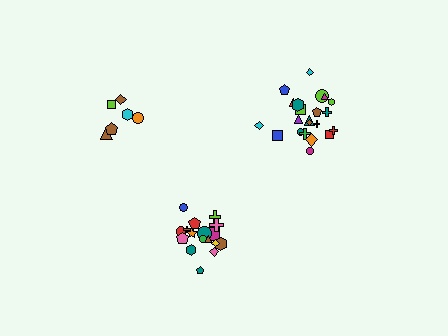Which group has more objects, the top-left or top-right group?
The top-right group.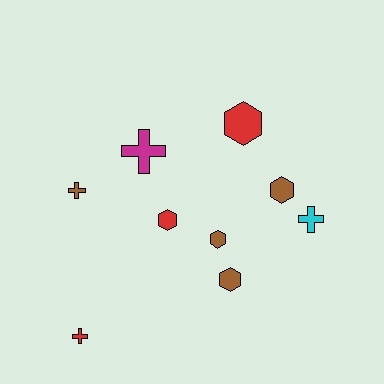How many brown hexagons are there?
There are 3 brown hexagons.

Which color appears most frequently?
Brown, with 4 objects.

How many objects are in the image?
There are 9 objects.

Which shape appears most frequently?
Hexagon, with 5 objects.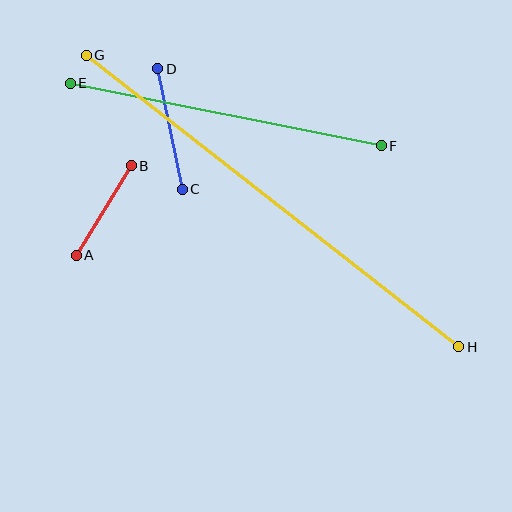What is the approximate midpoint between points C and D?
The midpoint is at approximately (170, 129) pixels.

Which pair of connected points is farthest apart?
Points G and H are farthest apart.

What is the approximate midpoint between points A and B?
The midpoint is at approximately (104, 211) pixels.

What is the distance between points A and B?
The distance is approximately 105 pixels.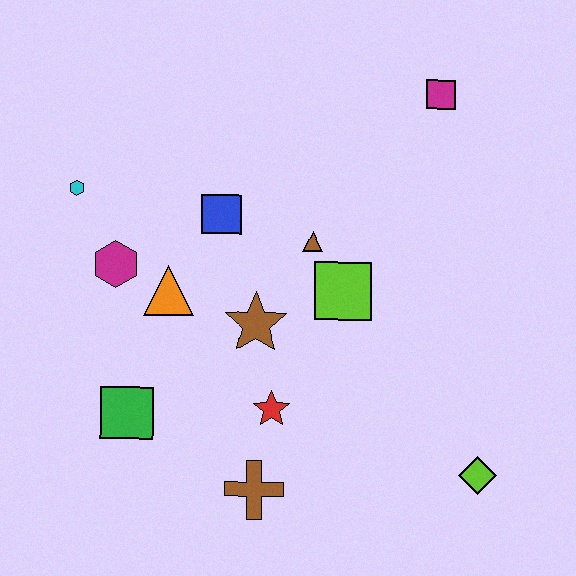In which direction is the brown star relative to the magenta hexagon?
The brown star is to the right of the magenta hexagon.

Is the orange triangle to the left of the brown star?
Yes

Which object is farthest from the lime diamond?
The cyan hexagon is farthest from the lime diamond.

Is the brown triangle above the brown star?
Yes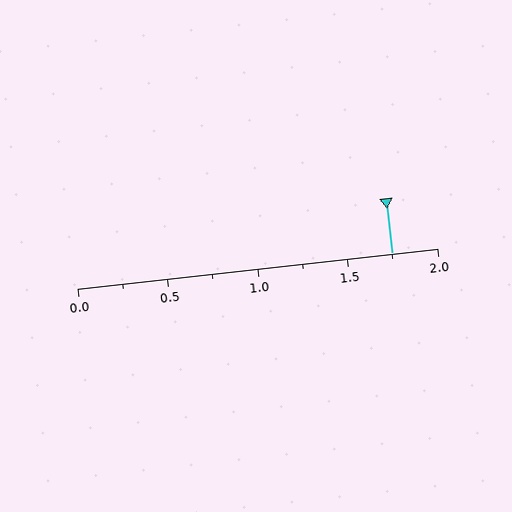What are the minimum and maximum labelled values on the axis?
The axis runs from 0.0 to 2.0.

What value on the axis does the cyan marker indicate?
The marker indicates approximately 1.75.